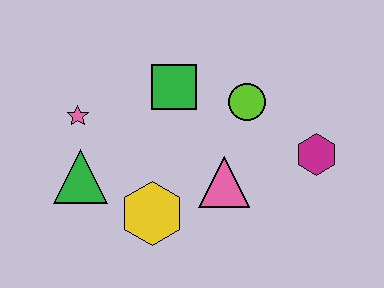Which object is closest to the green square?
The lime circle is closest to the green square.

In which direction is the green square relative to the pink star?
The green square is to the right of the pink star.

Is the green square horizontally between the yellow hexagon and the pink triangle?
Yes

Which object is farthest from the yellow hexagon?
The magenta hexagon is farthest from the yellow hexagon.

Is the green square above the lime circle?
Yes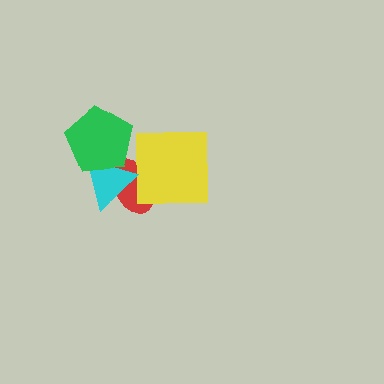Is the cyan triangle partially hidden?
Yes, it is partially covered by another shape.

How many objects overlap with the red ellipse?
3 objects overlap with the red ellipse.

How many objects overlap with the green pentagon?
2 objects overlap with the green pentagon.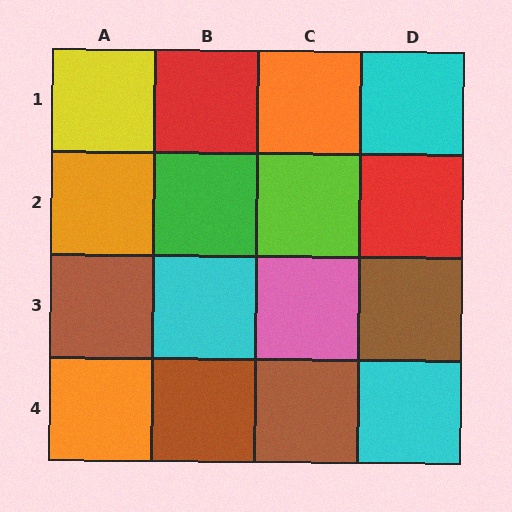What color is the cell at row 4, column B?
Brown.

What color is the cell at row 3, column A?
Brown.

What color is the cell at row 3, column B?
Cyan.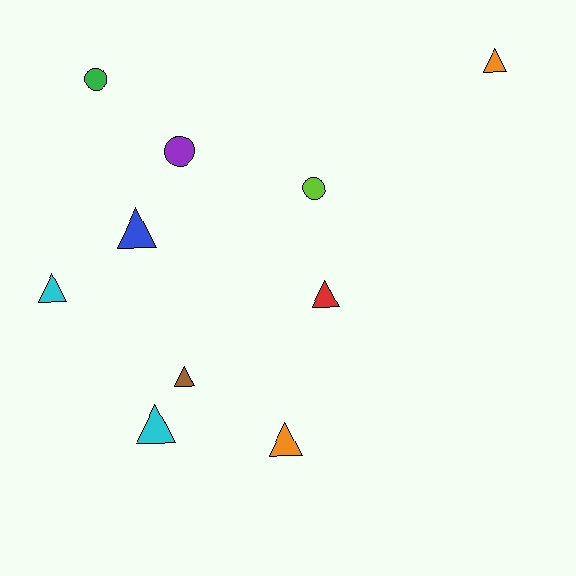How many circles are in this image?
There are 3 circles.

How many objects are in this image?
There are 10 objects.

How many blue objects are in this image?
There is 1 blue object.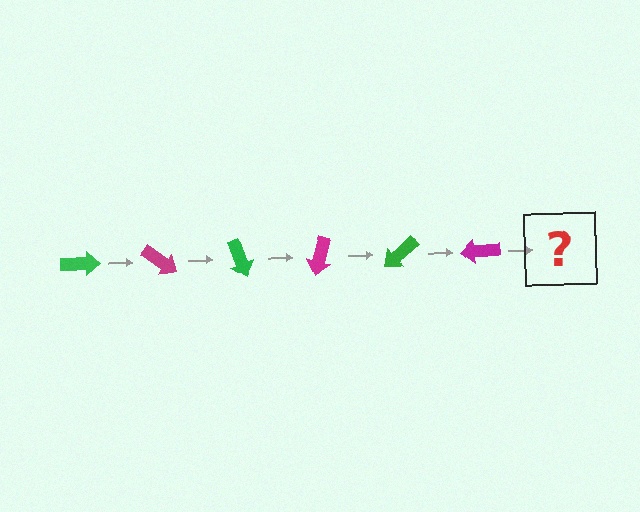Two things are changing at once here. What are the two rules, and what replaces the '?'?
The two rules are that it rotates 35 degrees each step and the color cycles through green and magenta. The '?' should be a green arrow, rotated 210 degrees from the start.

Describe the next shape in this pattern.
It should be a green arrow, rotated 210 degrees from the start.